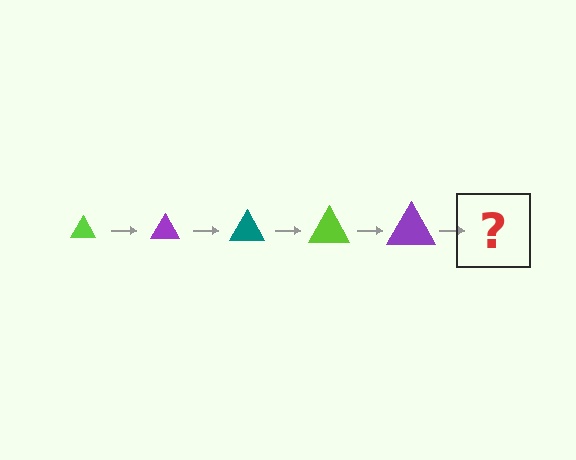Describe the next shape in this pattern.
It should be a teal triangle, larger than the previous one.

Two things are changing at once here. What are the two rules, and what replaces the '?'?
The two rules are that the triangle grows larger each step and the color cycles through lime, purple, and teal. The '?' should be a teal triangle, larger than the previous one.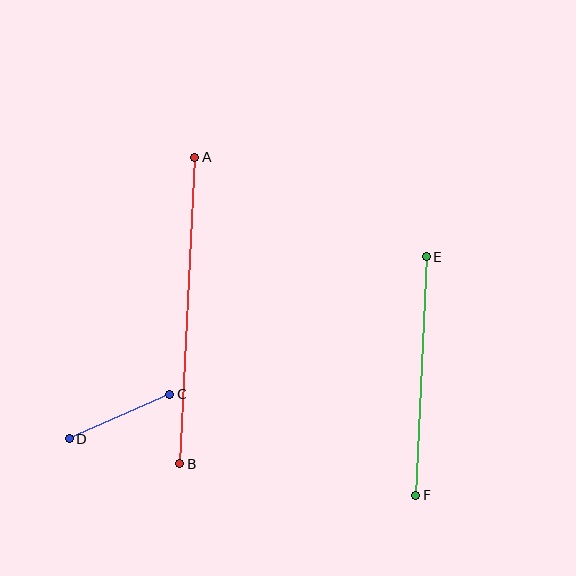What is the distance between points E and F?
The distance is approximately 238 pixels.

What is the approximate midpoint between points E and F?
The midpoint is at approximately (421, 376) pixels.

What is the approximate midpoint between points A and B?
The midpoint is at approximately (187, 311) pixels.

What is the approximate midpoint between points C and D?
The midpoint is at approximately (119, 417) pixels.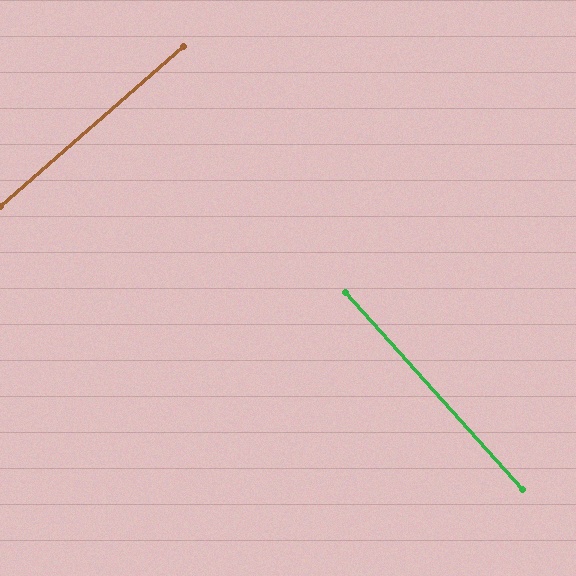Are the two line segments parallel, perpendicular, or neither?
Perpendicular — they meet at approximately 89°.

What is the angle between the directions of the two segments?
Approximately 89 degrees.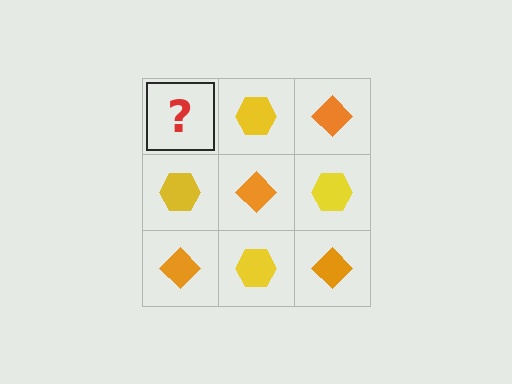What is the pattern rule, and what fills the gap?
The rule is that it alternates orange diamond and yellow hexagon in a checkerboard pattern. The gap should be filled with an orange diamond.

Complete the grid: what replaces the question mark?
The question mark should be replaced with an orange diamond.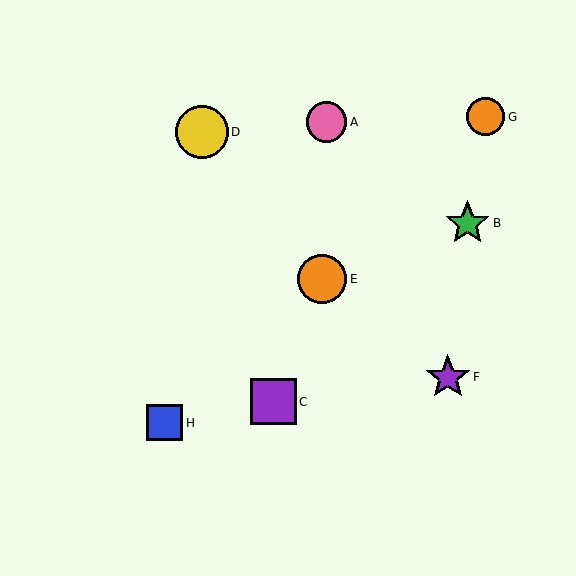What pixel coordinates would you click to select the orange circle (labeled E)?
Click at (322, 279) to select the orange circle E.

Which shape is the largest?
The yellow circle (labeled D) is the largest.